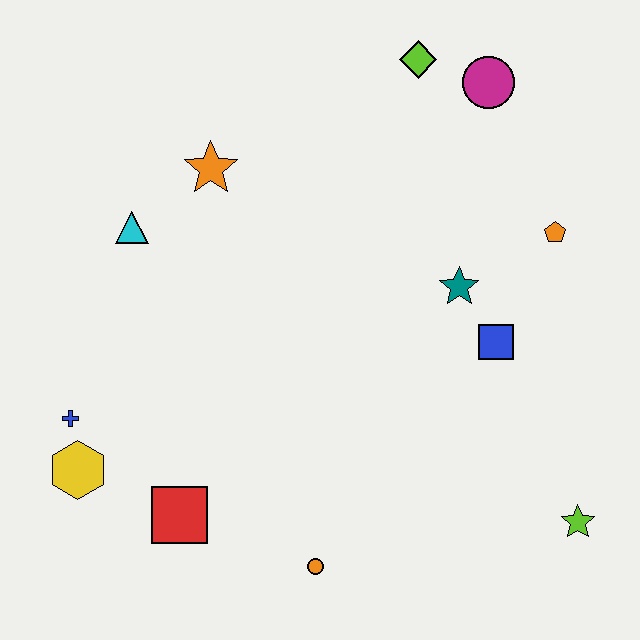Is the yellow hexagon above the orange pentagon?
No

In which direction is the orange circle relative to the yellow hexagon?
The orange circle is to the right of the yellow hexagon.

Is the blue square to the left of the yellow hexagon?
No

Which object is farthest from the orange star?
The lime star is farthest from the orange star.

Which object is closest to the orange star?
The cyan triangle is closest to the orange star.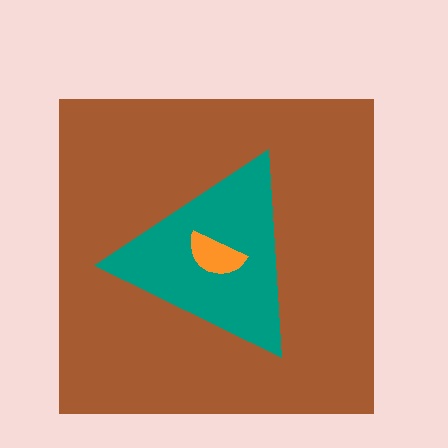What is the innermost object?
The orange semicircle.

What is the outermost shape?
The brown square.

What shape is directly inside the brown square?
The teal triangle.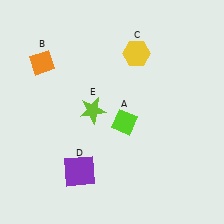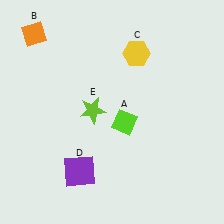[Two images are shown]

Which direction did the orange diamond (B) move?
The orange diamond (B) moved up.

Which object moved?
The orange diamond (B) moved up.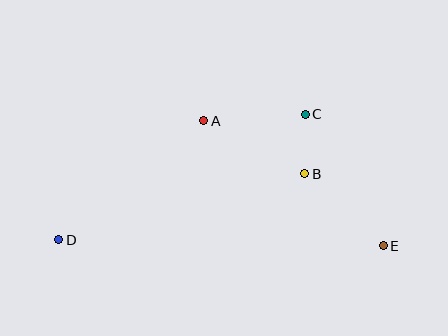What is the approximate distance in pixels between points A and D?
The distance between A and D is approximately 188 pixels.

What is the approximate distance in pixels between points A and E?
The distance between A and E is approximately 219 pixels.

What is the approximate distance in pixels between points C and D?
The distance between C and D is approximately 277 pixels.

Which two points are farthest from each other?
Points D and E are farthest from each other.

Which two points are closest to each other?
Points B and C are closest to each other.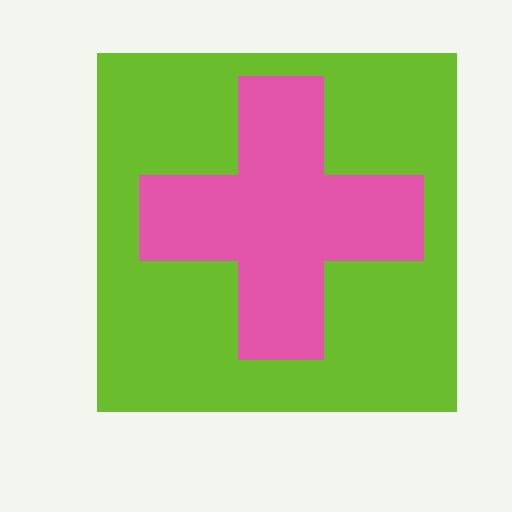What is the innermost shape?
The pink cross.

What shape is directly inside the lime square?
The pink cross.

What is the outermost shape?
The lime square.